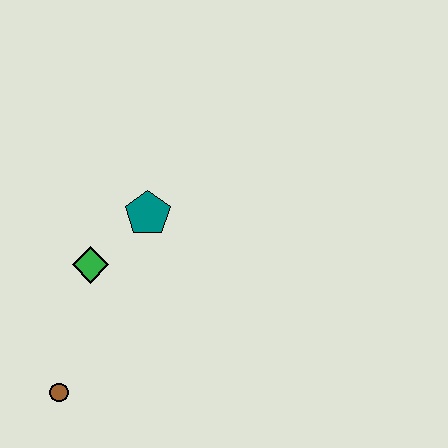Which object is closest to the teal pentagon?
The green diamond is closest to the teal pentagon.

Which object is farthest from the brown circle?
The teal pentagon is farthest from the brown circle.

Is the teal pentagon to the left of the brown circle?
No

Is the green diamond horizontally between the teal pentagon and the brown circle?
Yes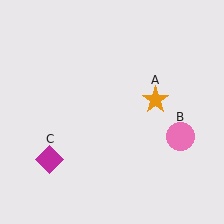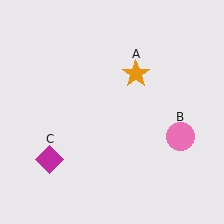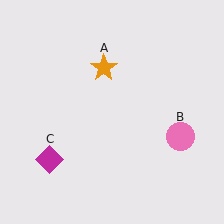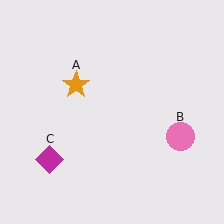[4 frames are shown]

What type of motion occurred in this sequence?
The orange star (object A) rotated counterclockwise around the center of the scene.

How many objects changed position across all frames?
1 object changed position: orange star (object A).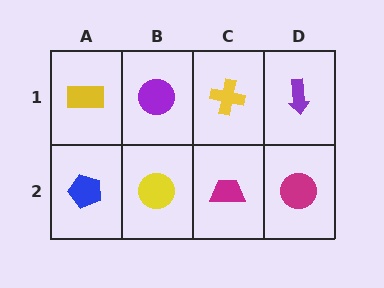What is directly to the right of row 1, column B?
A yellow cross.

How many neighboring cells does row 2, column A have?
2.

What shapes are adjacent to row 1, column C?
A magenta trapezoid (row 2, column C), a purple circle (row 1, column B), a purple arrow (row 1, column D).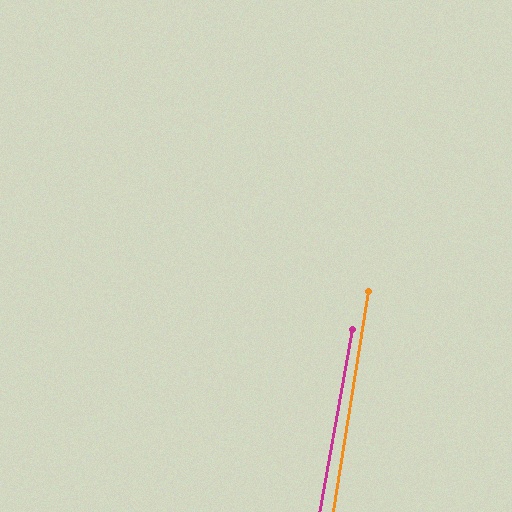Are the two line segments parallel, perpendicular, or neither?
Parallel — their directions differ by only 1.0°.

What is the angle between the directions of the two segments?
Approximately 1 degree.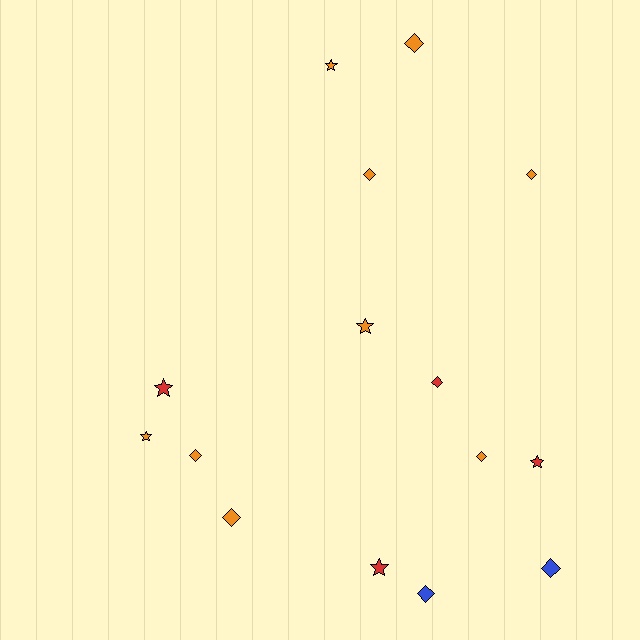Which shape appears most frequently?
Diamond, with 9 objects.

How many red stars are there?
There are 3 red stars.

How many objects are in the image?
There are 15 objects.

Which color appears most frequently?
Orange, with 9 objects.